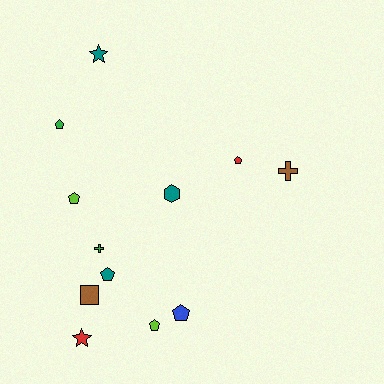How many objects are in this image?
There are 12 objects.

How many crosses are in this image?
There are 2 crosses.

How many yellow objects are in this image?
There are no yellow objects.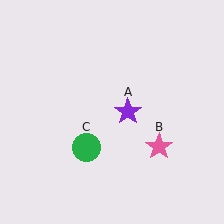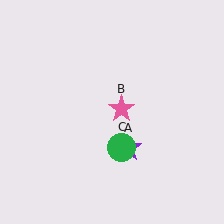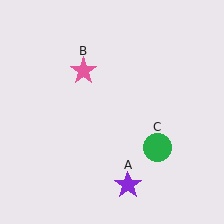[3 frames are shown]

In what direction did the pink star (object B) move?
The pink star (object B) moved up and to the left.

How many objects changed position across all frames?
3 objects changed position: purple star (object A), pink star (object B), green circle (object C).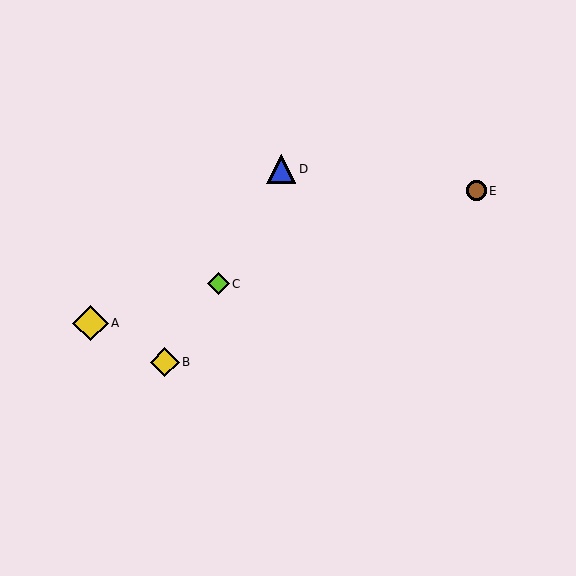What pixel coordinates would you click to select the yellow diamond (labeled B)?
Click at (165, 362) to select the yellow diamond B.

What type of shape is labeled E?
Shape E is a brown circle.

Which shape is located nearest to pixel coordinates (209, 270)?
The lime diamond (labeled C) at (218, 284) is nearest to that location.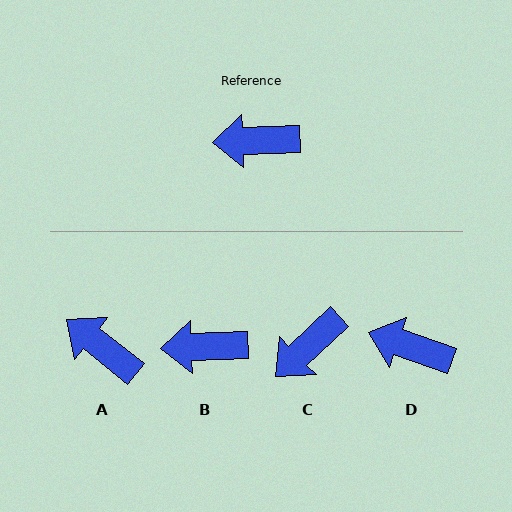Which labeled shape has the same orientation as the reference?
B.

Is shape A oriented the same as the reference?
No, it is off by about 40 degrees.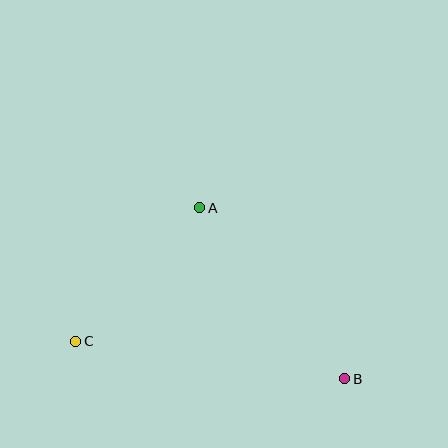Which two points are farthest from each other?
Points B and C are farthest from each other.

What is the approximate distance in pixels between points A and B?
The distance between A and B is approximately 224 pixels.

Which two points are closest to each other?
Points A and C are closest to each other.